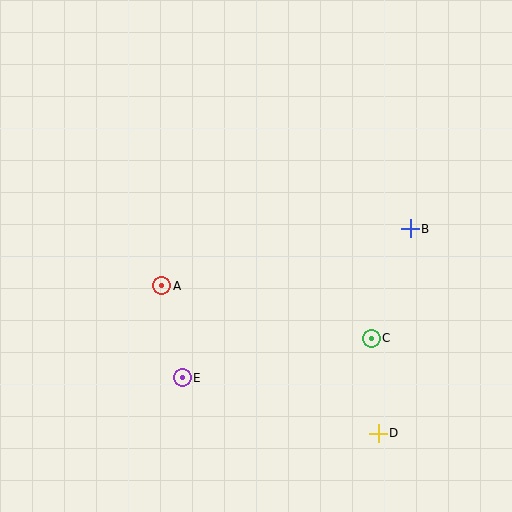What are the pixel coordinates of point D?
Point D is at (378, 433).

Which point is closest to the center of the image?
Point A at (162, 286) is closest to the center.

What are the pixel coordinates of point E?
Point E is at (182, 378).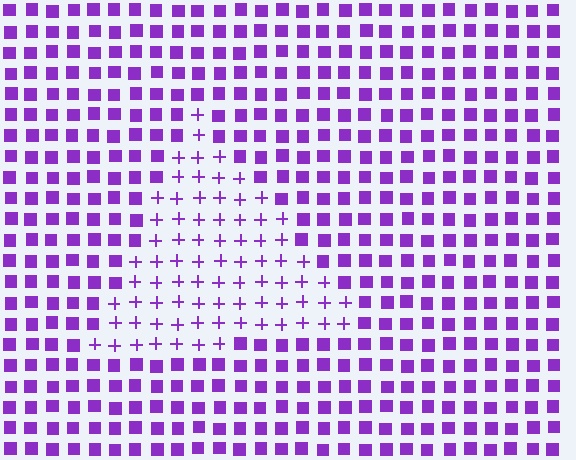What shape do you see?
I see a triangle.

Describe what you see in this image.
The image is filled with small purple elements arranged in a uniform grid. A triangle-shaped region contains plus signs, while the surrounding area contains squares. The boundary is defined purely by the change in element shape.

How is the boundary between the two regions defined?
The boundary is defined by a change in element shape: plus signs inside vs. squares outside. All elements share the same color and spacing.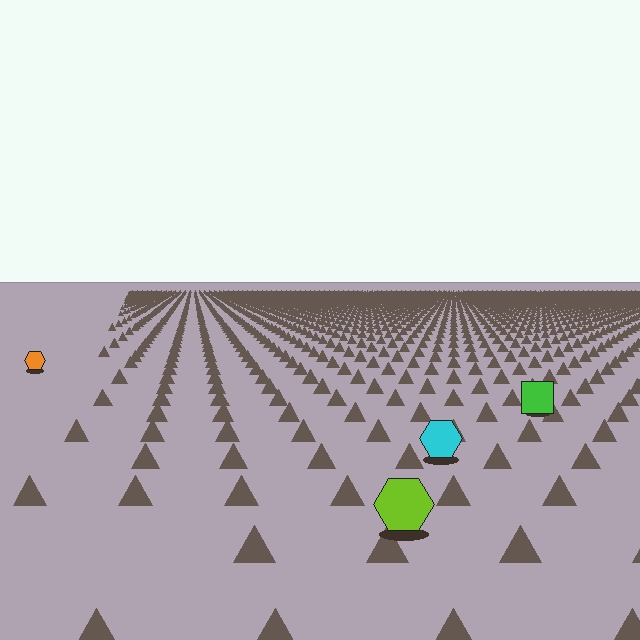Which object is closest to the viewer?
The lime hexagon is closest. The texture marks near it are larger and more spread out.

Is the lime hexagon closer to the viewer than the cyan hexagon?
Yes. The lime hexagon is closer — you can tell from the texture gradient: the ground texture is coarser near it.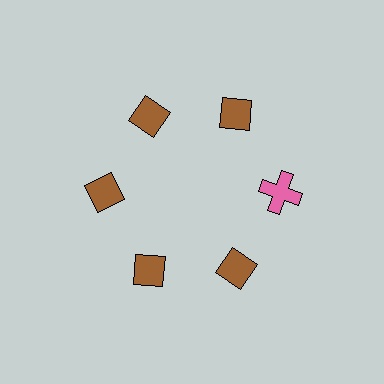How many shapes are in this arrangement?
There are 6 shapes arranged in a ring pattern.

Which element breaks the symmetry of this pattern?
The pink cross at roughly the 3 o'clock position breaks the symmetry. All other shapes are brown diamonds.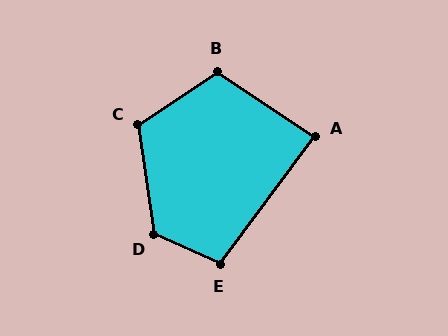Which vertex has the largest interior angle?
D, at approximately 123 degrees.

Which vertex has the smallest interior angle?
A, at approximately 87 degrees.